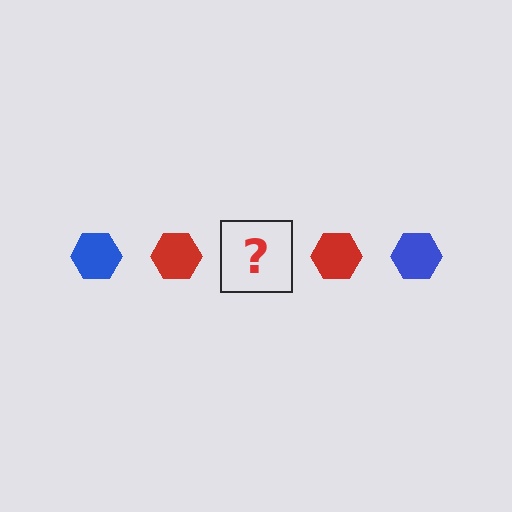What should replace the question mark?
The question mark should be replaced with a blue hexagon.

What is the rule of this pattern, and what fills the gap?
The rule is that the pattern cycles through blue, red hexagons. The gap should be filled with a blue hexagon.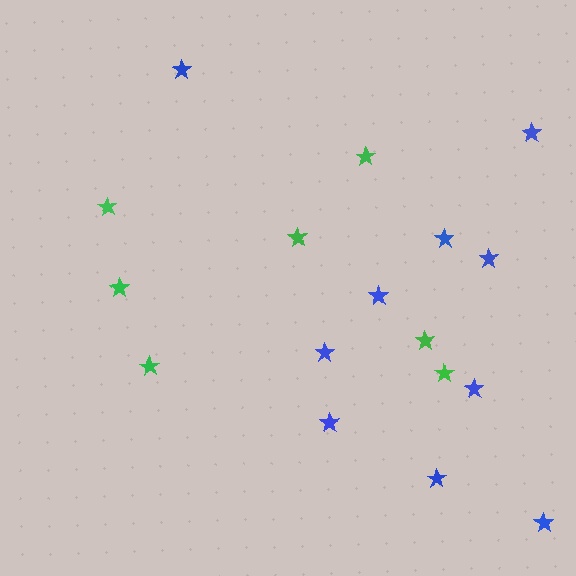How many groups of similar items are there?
There are 2 groups: one group of blue stars (10) and one group of green stars (7).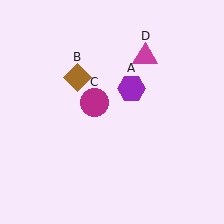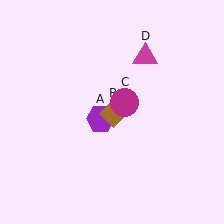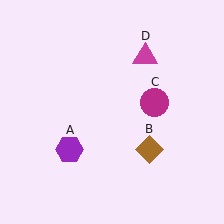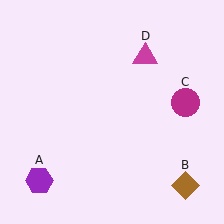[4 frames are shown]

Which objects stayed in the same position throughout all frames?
Magenta triangle (object D) remained stationary.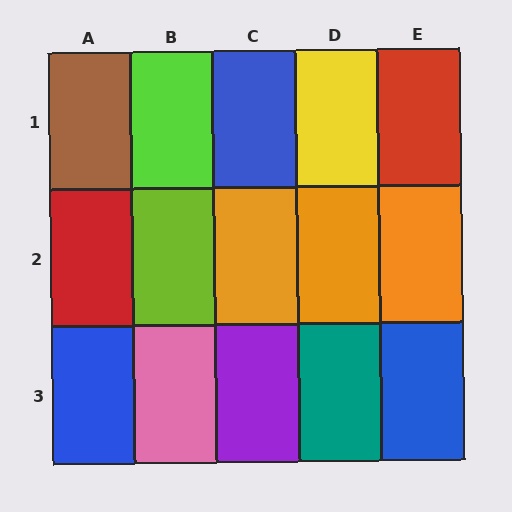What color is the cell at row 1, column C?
Blue.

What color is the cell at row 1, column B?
Lime.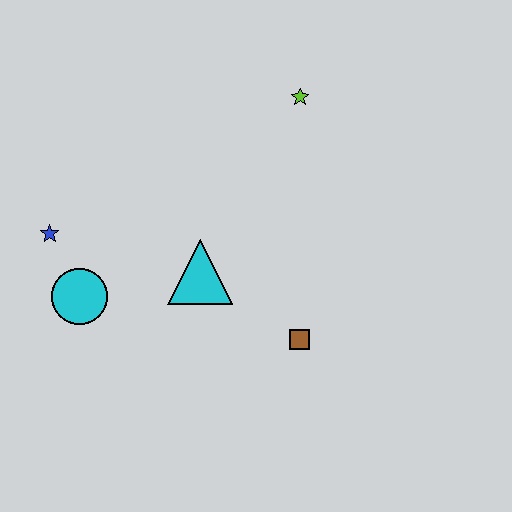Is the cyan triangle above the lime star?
No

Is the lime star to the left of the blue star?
No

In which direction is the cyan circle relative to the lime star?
The cyan circle is to the left of the lime star.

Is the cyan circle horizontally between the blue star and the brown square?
Yes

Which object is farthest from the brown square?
The blue star is farthest from the brown square.